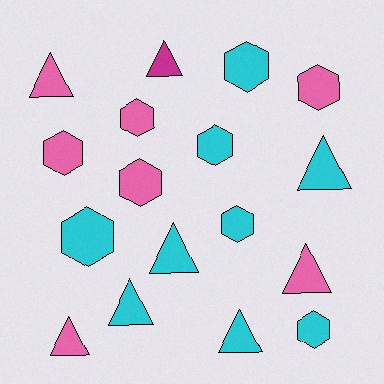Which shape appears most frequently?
Hexagon, with 9 objects.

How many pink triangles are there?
There are 3 pink triangles.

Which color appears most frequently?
Cyan, with 9 objects.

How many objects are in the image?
There are 17 objects.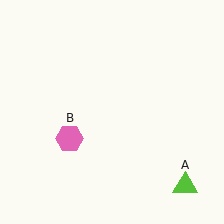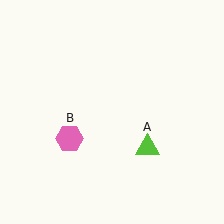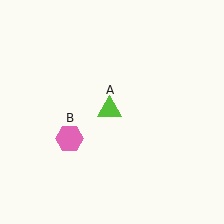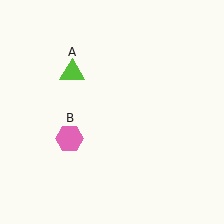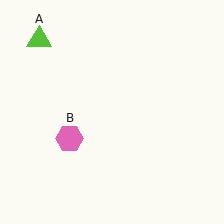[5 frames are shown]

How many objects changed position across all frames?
1 object changed position: lime triangle (object A).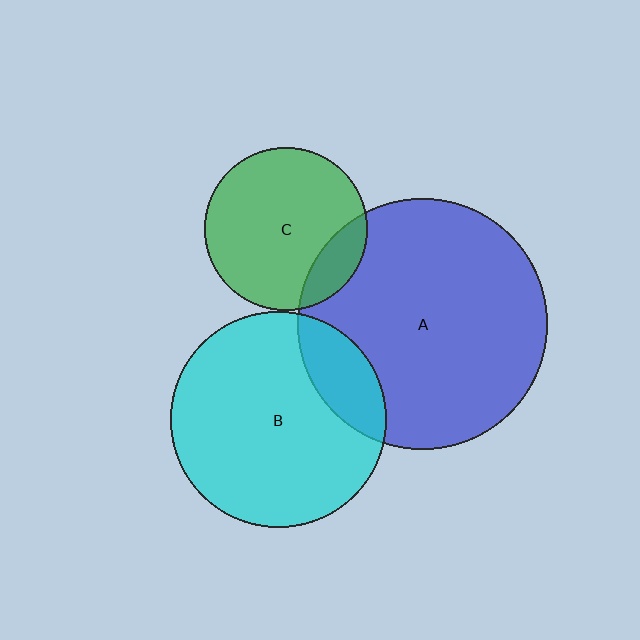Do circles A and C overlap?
Yes.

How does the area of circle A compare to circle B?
Approximately 1.3 times.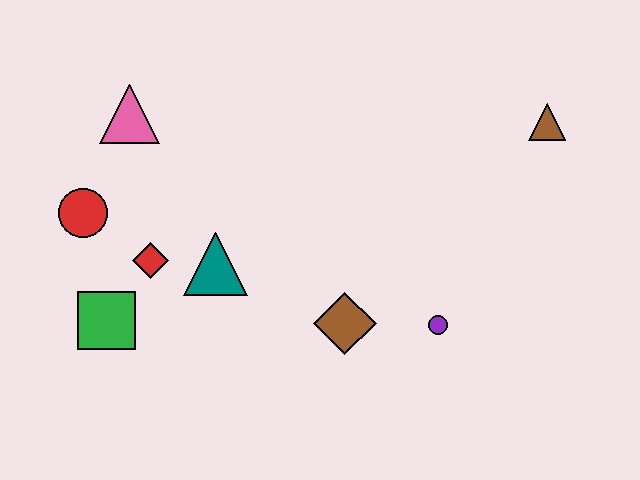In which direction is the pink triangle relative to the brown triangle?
The pink triangle is to the left of the brown triangle.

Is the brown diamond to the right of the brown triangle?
No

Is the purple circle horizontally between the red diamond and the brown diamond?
No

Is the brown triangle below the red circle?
No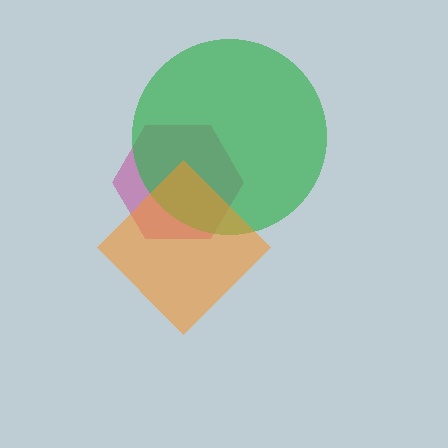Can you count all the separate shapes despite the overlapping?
Yes, there are 3 separate shapes.